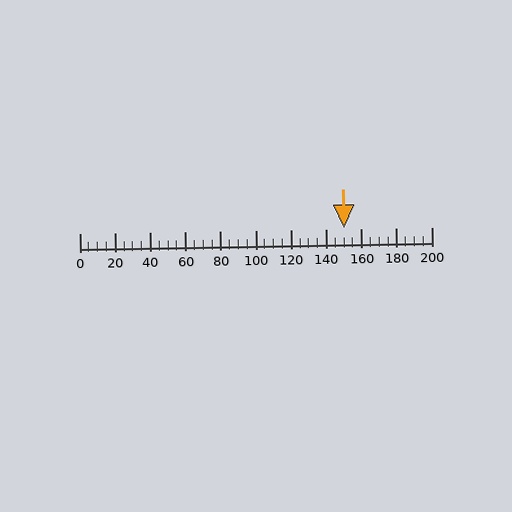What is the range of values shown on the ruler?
The ruler shows values from 0 to 200.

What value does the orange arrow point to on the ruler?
The orange arrow points to approximately 150.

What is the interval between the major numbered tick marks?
The major tick marks are spaced 20 units apart.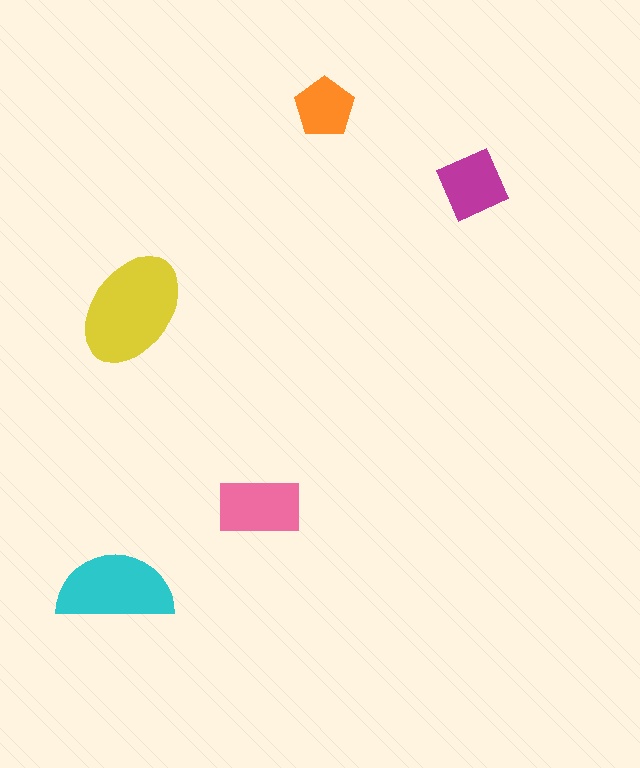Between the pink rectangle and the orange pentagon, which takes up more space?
The pink rectangle.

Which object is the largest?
The yellow ellipse.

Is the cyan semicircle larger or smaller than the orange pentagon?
Larger.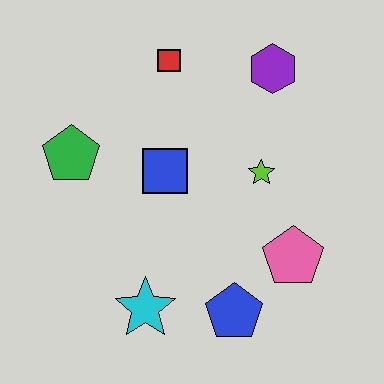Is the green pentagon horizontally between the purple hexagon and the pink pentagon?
No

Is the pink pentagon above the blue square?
No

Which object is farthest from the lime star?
The green pentagon is farthest from the lime star.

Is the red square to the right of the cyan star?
Yes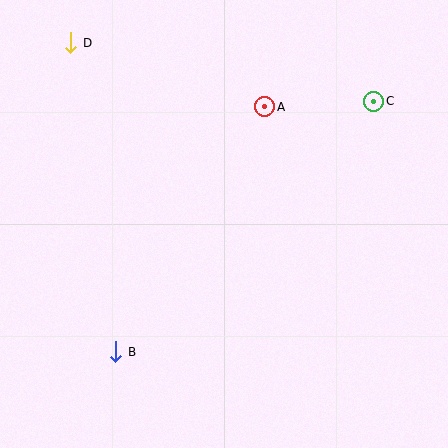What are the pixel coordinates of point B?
Point B is at (116, 352).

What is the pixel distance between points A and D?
The distance between A and D is 205 pixels.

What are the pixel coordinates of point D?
Point D is at (71, 43).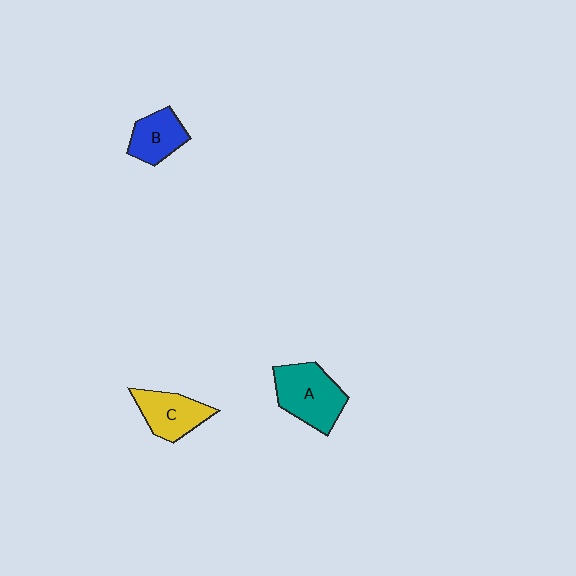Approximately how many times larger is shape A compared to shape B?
Approximately 1.5 times.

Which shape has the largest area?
Shape A (teal).